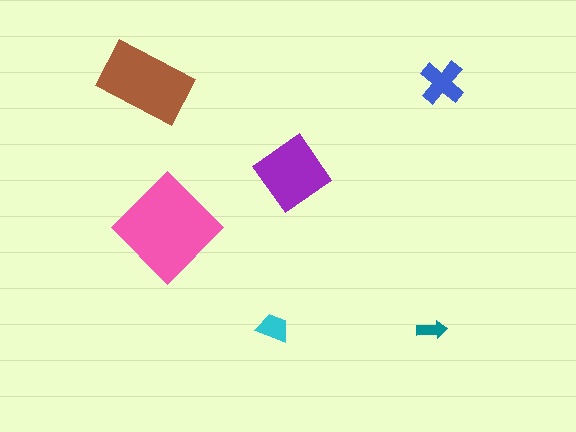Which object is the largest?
The pink diamond.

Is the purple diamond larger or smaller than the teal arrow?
Larger.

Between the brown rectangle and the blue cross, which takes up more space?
The brown rectangle.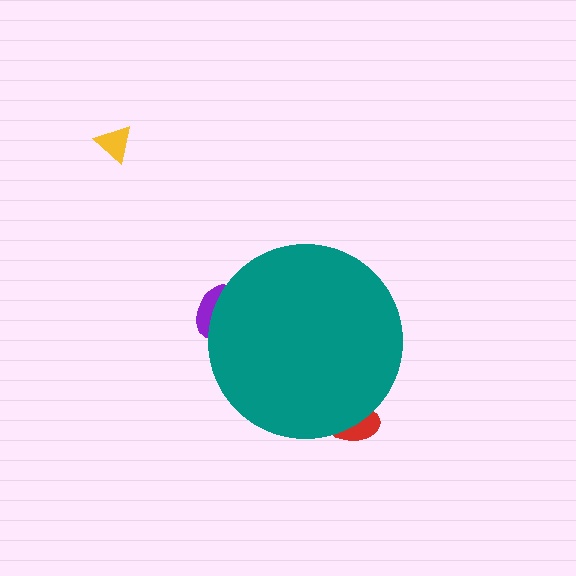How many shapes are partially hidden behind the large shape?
2 shapes are partially hidden.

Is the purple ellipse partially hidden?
Yes, the purple ellipse is partially hidden behind the teal circle.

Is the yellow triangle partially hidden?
No, the yellow triangle is fully visible.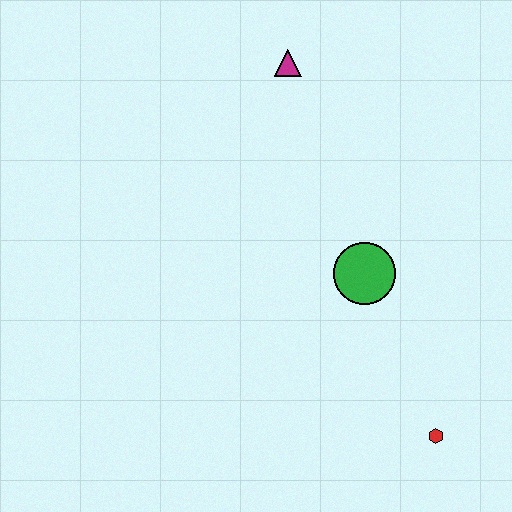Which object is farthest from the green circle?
The magenta triangle is farthest from the green circle.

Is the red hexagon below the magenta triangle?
Yes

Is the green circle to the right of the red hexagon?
No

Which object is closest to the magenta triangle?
The green circle is closest to the magenta triangle.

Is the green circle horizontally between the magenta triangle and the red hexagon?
Yes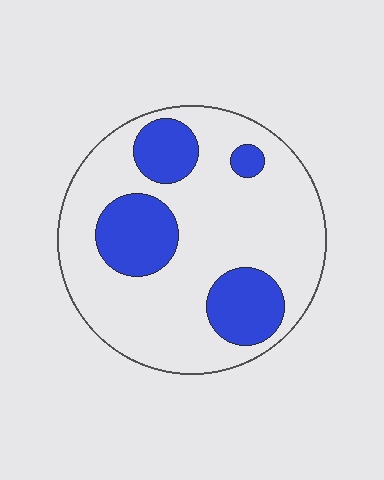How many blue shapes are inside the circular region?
4.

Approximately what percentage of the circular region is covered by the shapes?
Approximately 25%.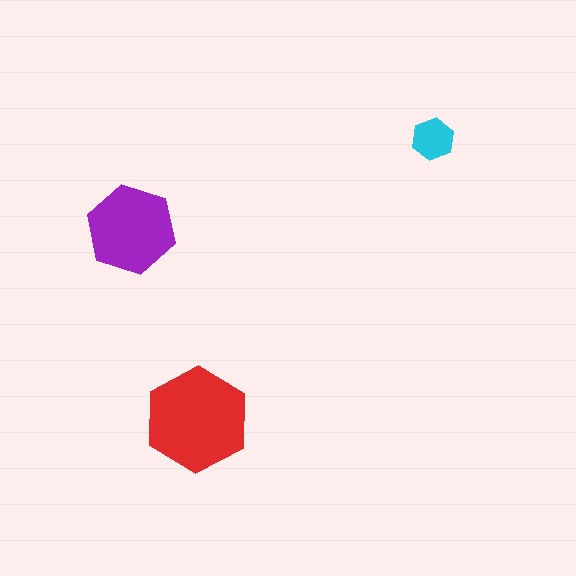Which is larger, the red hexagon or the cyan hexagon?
The red one.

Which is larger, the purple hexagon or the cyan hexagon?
The purple one.